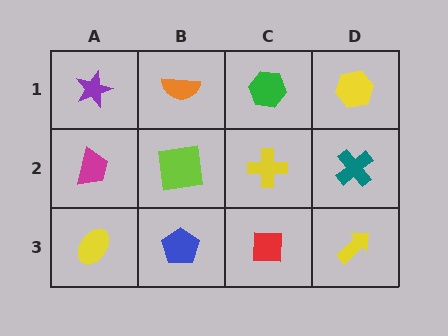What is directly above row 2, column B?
An orange semicircle.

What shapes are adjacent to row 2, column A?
A purple star (row 1, column A), a yellow ellipse (row 3, column A), a lime square (row 2, column B).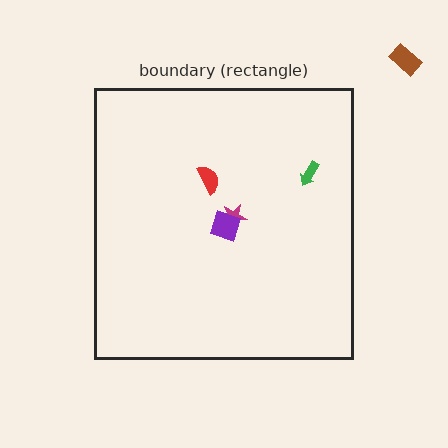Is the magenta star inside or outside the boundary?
Inside.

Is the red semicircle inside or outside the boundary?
Inside.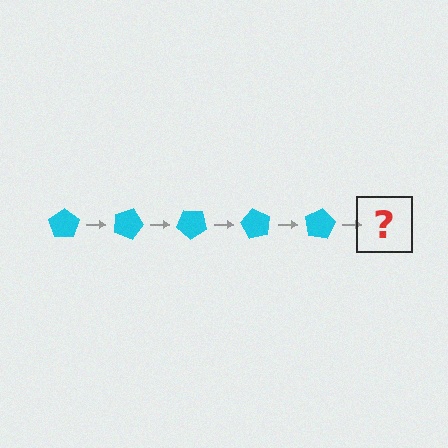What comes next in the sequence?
The next element should be a cyan pentagon rotated 100 degrees.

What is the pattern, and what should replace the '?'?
The pattern is that the pentagon rotates 20 degrees each step. The '?' should be a cyan pentagon rotated 100 degrees.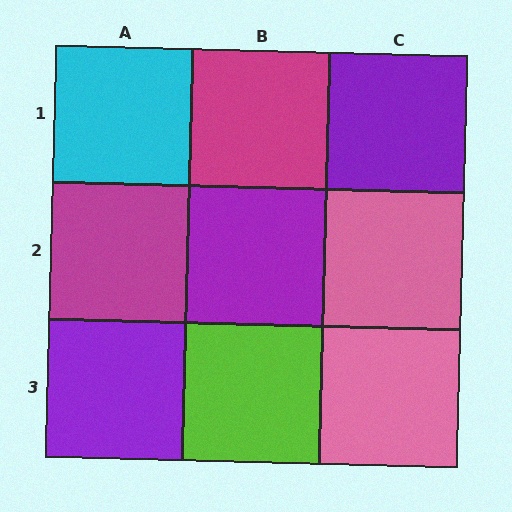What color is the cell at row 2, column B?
Purple.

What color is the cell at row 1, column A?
Cyan.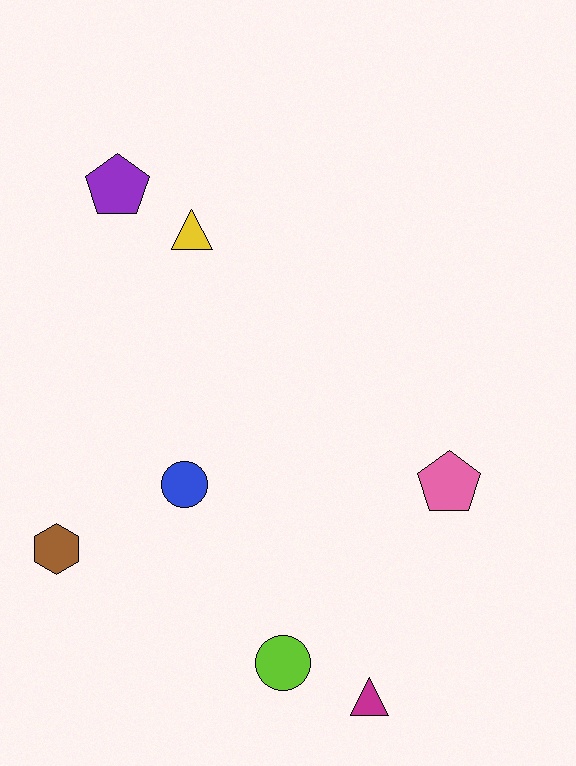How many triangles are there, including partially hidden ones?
There are 2 triangles.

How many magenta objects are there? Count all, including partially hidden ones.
There is 1 magenta object.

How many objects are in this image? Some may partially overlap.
There are 7 objects.